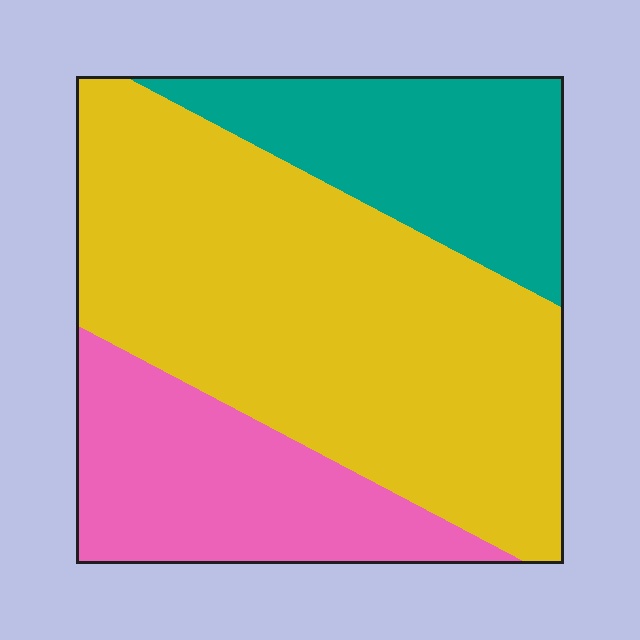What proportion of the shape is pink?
Pink takes up about one quarter (1/4) of the shape.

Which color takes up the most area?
Yellow, at roughly 55%.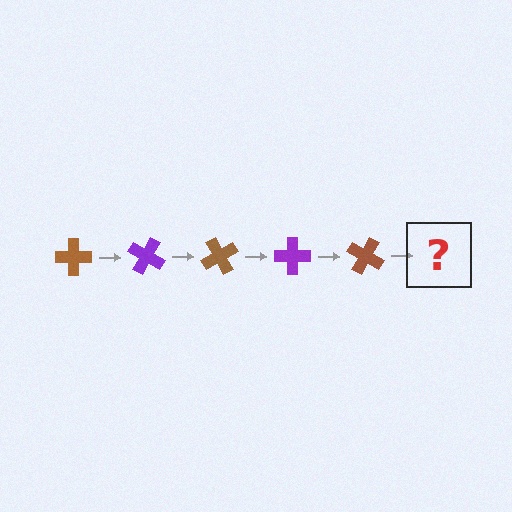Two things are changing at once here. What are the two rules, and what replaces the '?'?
The two rules are that it rotates 30 degrees each step and the color cycles through brown and purple. The '?' should be a purple cross, rotated 150 degrees from the start.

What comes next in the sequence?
The next element should be a purple cross, rotated 150 degrees from the start.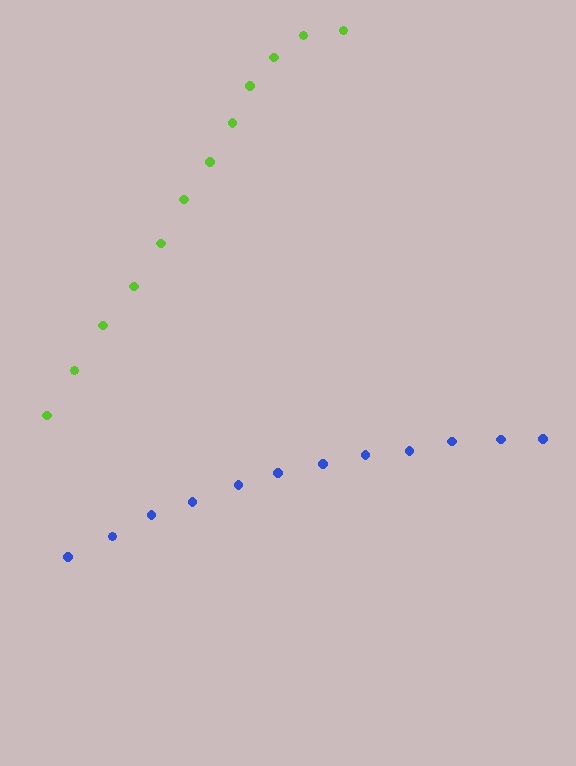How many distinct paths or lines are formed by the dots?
There are 2 distinct paths.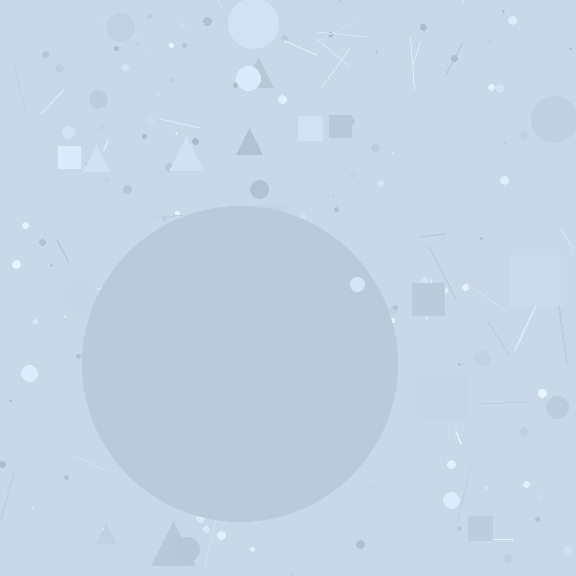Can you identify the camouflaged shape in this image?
The camouflaged shape is a circle.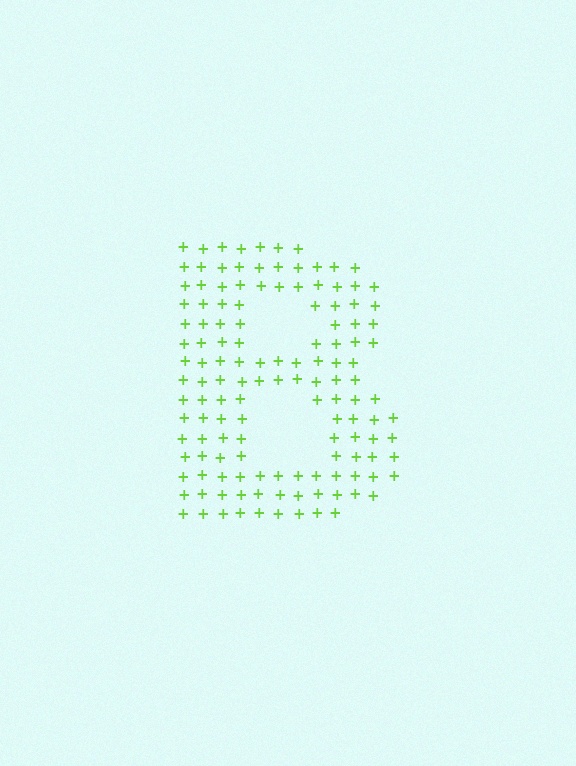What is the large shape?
The large shape is the letter B.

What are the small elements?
The small elements are plus signs.